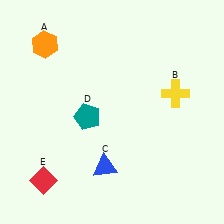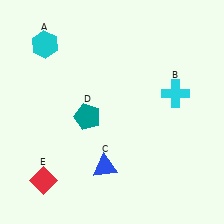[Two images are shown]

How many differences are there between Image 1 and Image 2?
There are 2 differences between the two images.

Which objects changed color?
A changed from orange to cyan. B changed from yellow to cyan.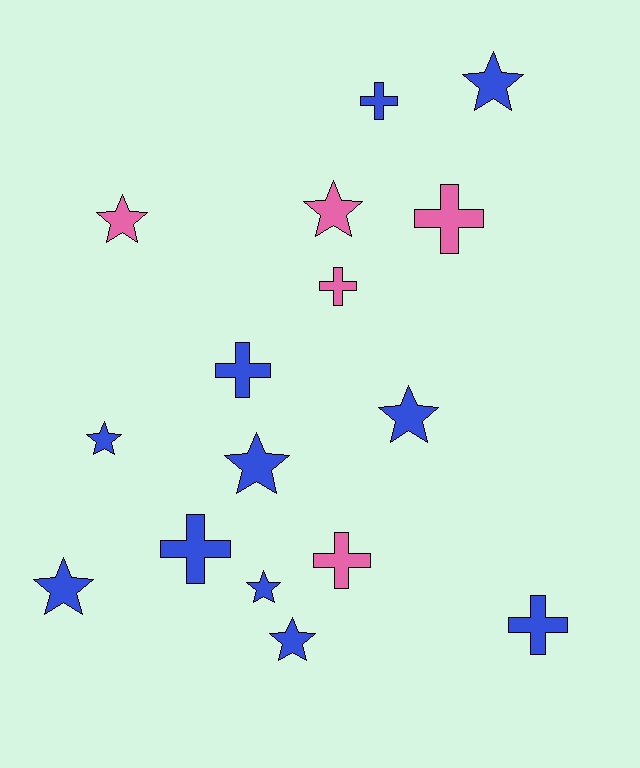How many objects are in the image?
There are 16 objects.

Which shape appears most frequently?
Star, with 9 objects.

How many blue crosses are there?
There are 4 blue crosses.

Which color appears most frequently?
Blue, with 11 objects.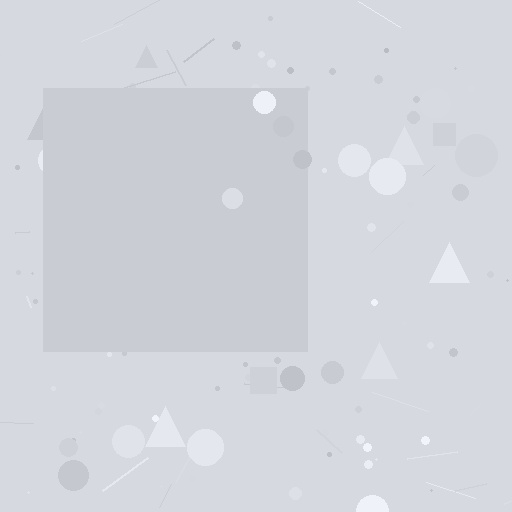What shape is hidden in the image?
A square is hidden in the image.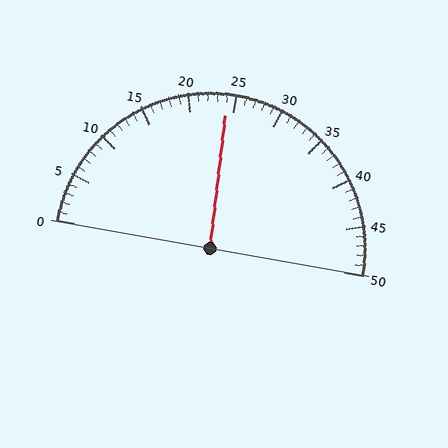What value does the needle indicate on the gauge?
The needle indicates approximately 24.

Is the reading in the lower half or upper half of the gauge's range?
The reading is in the lower half of the range (0 to 50).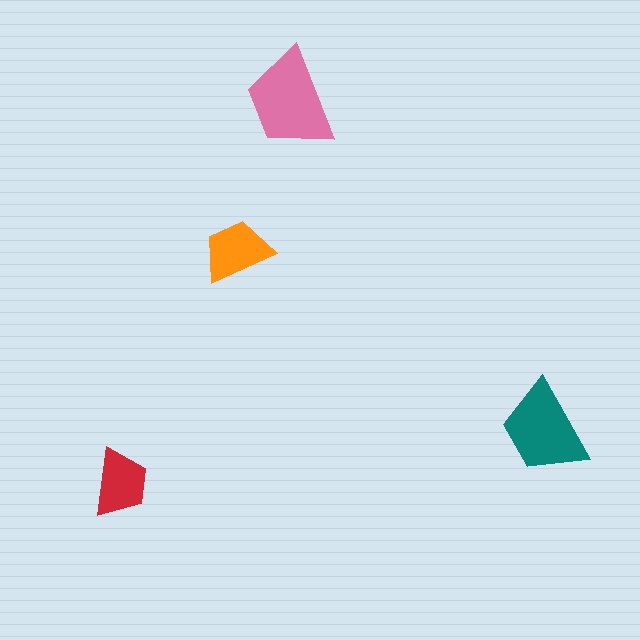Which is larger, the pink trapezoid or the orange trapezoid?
The pink one.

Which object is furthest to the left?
The red trapezoid is leftmost.